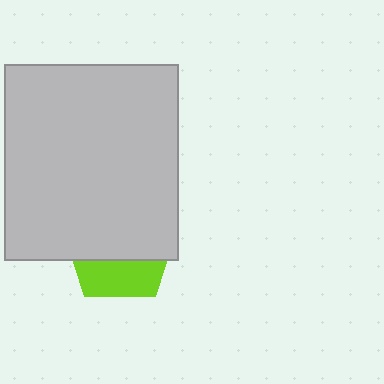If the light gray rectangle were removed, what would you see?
You would see the complete lime pentagon.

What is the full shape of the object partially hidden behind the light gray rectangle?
The partially hidden object is a lime pentagon.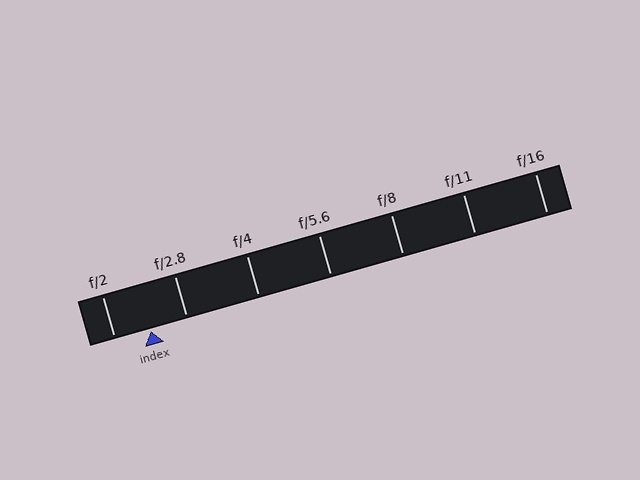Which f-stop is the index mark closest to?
The index mark is closest to f/2.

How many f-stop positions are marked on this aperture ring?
There are 7 f-stop positions marked.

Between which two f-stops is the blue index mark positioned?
The index mark is between f/2 and f/2.8.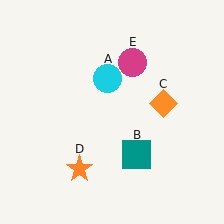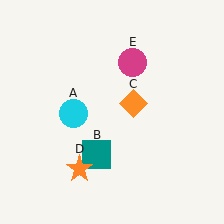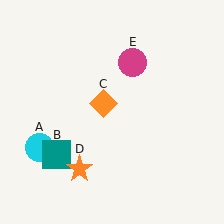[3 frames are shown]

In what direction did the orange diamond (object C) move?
The orange diamond (object C) moved left.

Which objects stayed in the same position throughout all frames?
Orange star (object D) and magenta circle (object E) remained stationary.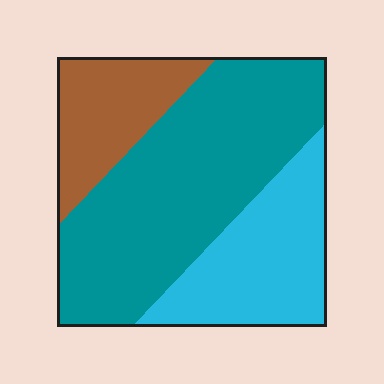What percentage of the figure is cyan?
Cyan covers 27% of the figure.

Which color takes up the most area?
Teal, at roughly 55%.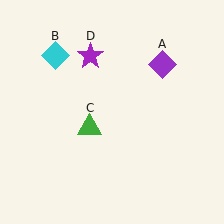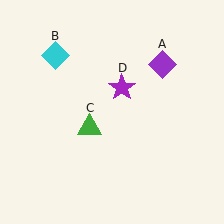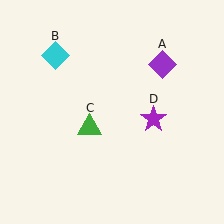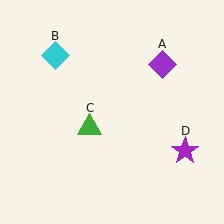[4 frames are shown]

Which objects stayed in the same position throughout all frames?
Purple diamond (object A) and cyan diamond (object B) and green triangle (object C) remained stationary.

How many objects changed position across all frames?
1 object changed position: purple star (object D).